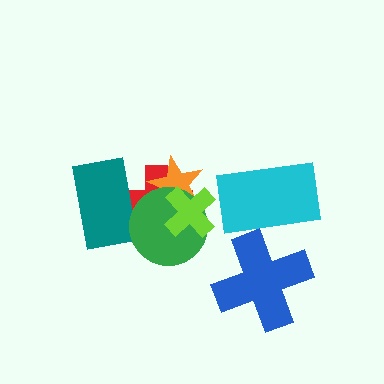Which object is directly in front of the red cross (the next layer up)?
The teal rectangle is directly in front of the red cross.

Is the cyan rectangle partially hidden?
Yes, it is partially covered by another shape.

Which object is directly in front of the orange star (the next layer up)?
The green circle is directly in front of the orange star.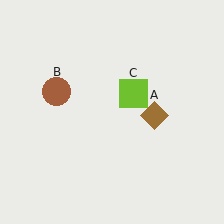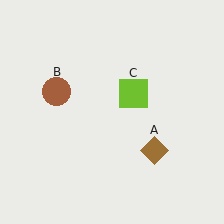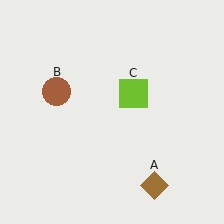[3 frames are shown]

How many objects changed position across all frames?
1 object changed position: brown diamond (object A).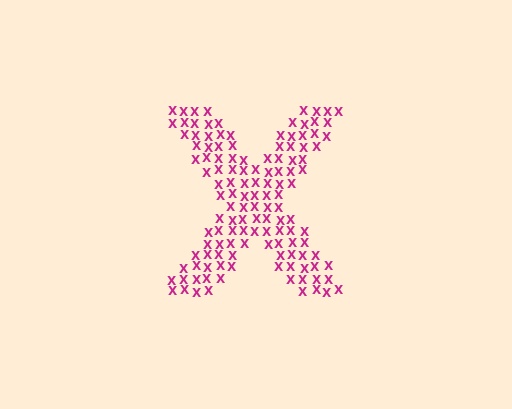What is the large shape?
The large shape is the letter X.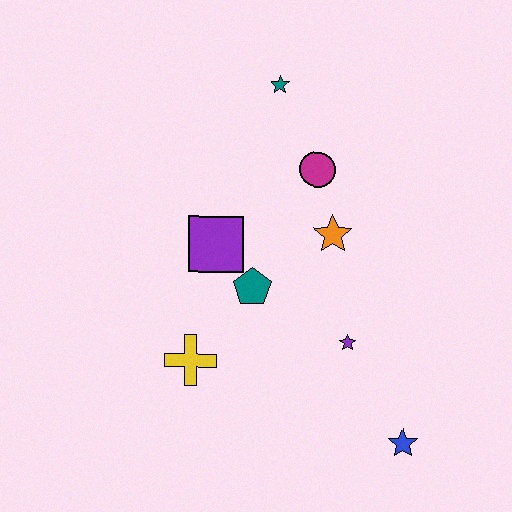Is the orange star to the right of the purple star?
No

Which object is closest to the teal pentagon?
The purple square is closest to the teal pentagon.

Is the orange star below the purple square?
No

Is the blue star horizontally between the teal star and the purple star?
No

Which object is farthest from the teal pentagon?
The blue star is farthest from the teal pentagon.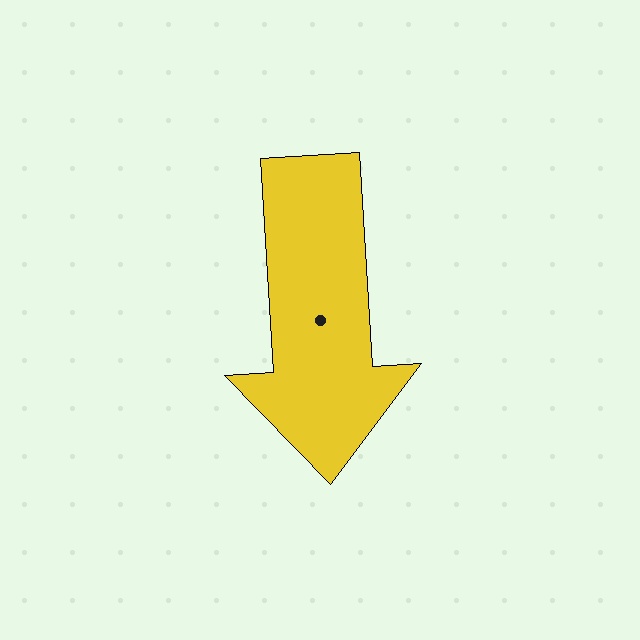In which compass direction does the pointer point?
South.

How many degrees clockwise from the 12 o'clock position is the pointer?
Approximately 176 degrees.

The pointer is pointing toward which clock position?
Roughly 6 o'clock.